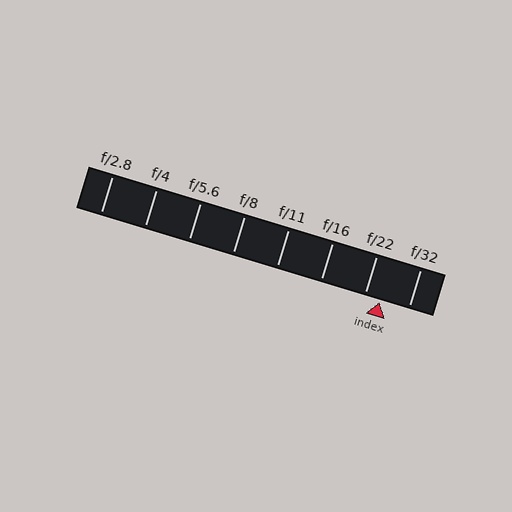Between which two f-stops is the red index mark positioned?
The index mark is between f/22 and f/32.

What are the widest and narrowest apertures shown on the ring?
The widest aperture shown is f/2.8 and the narrowest is f/32.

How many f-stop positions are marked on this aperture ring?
There are 8 f-stop positions marked.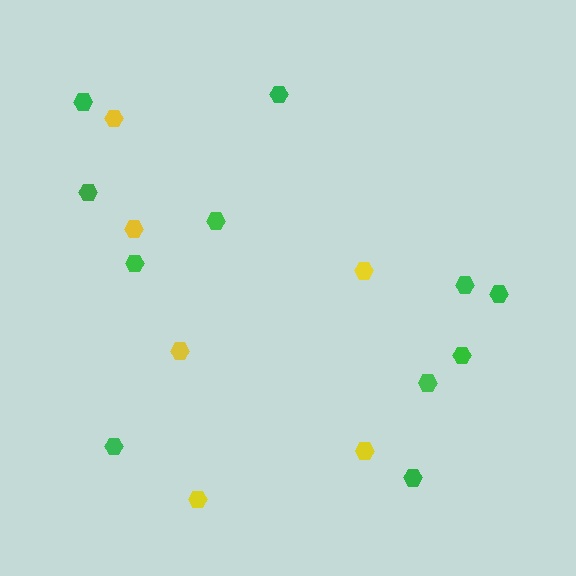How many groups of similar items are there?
There are 2 groups: one group of yellow hexagons (6) and one group of green hexagons (11).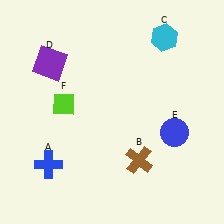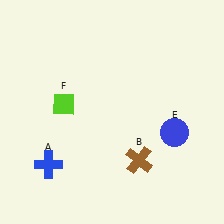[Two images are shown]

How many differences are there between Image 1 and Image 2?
There are 2 differences between the two images.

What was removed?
The cyan hexagon (C), the purple square (D) were removed in Image 2.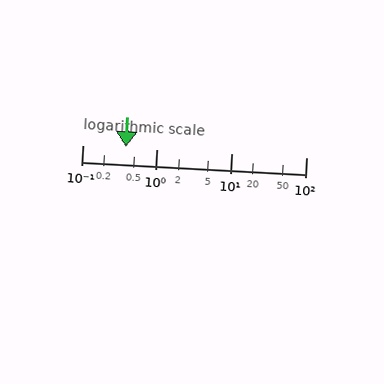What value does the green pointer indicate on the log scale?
The pointer indicates approximately 0.38.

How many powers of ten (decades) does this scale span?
The scale spans 3 decades, from 0.1 to 100.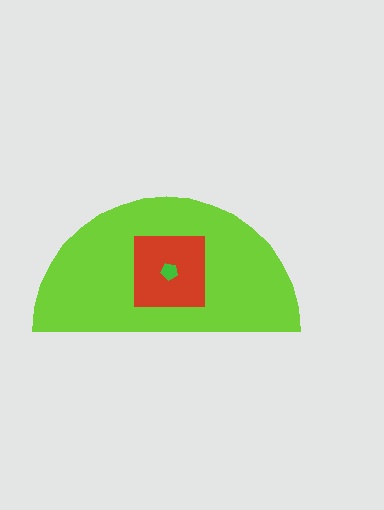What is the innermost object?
The green pentagon.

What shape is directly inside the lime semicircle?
The red square.